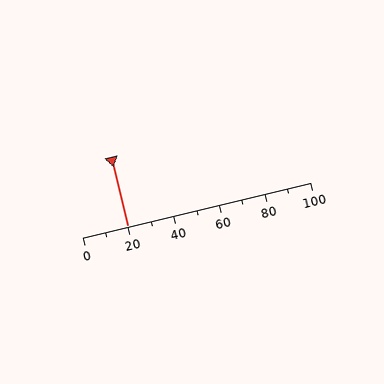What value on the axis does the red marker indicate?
The marker indicates approximately 20.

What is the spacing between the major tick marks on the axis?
The major ticks are spaced 20 apart.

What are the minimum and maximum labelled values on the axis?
The axis runs from 0 to 100.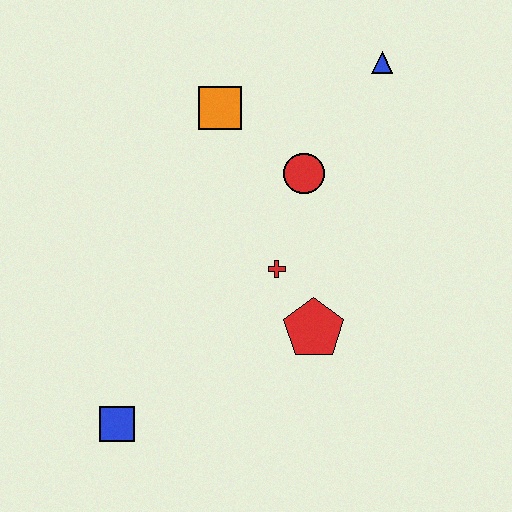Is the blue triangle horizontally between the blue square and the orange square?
No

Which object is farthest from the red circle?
The blue square is farthest from the red circle.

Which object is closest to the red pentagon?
The red cross is closest to the red pentagon.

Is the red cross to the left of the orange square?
No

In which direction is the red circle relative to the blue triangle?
The red circle is below the blue triangle.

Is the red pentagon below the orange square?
Yes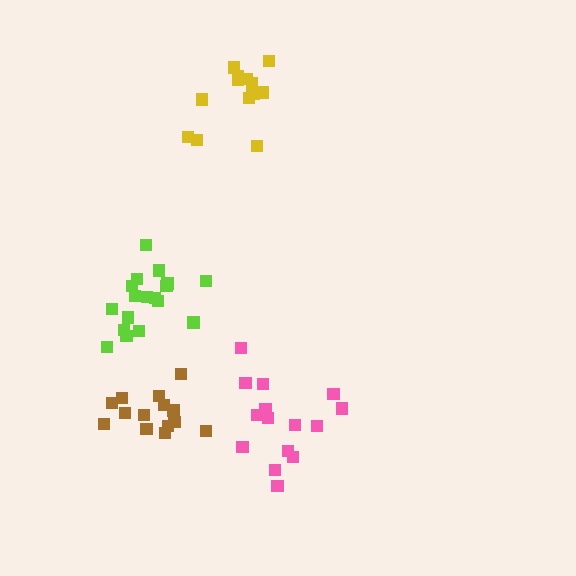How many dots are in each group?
Group 1: 15 dots, Group 2: 14 dots, Group 3: 15 dots, Group 4: 18 dots (62 total).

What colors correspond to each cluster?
The clusters are colored: pink, yellow, brown, lime.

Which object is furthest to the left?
The lime cluster is leftmost.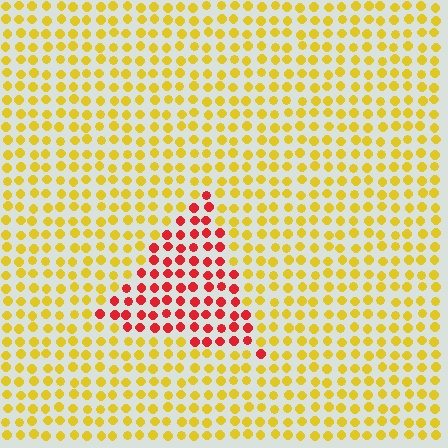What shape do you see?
I see a triangle.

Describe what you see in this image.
The image is filled with small yellow elements in a uniform arrangement. A triangle-shaped region is visible where the elements are tinted to a slightly different hue, forming a subtle color boundary.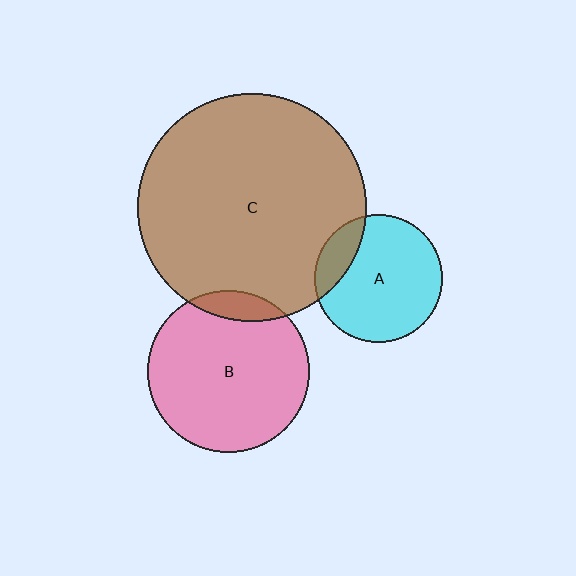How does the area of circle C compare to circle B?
Approximately 2.0 times.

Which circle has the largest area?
Circle C (brown).